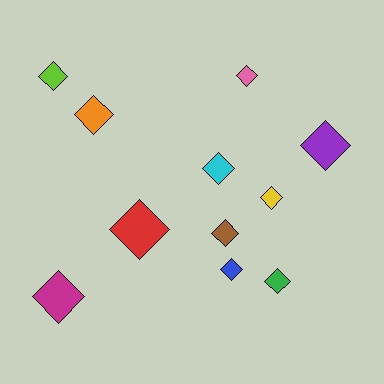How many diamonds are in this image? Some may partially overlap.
There are 11 diamonds.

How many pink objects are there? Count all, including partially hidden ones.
There is 1 pink object.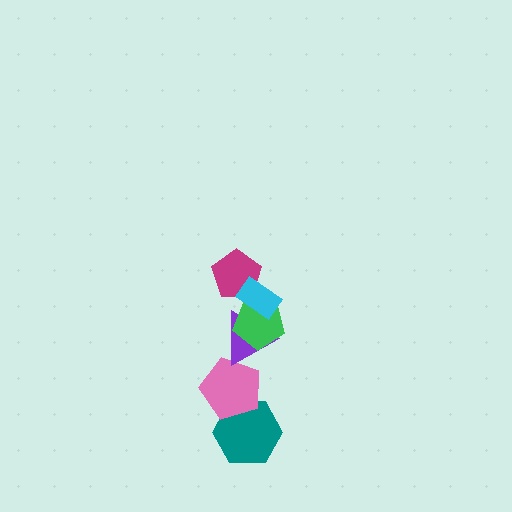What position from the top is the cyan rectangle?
The cyan rectangle is 1st from the top.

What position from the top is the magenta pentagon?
The magenta pentagon is 2nd from the top.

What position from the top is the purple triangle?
The purple triangle is 4th from the top.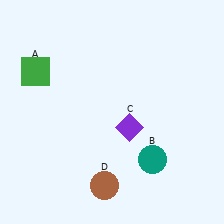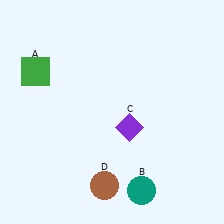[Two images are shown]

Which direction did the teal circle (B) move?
The teal circle (B) moved down.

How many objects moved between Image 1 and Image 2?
1 object moved between the two images.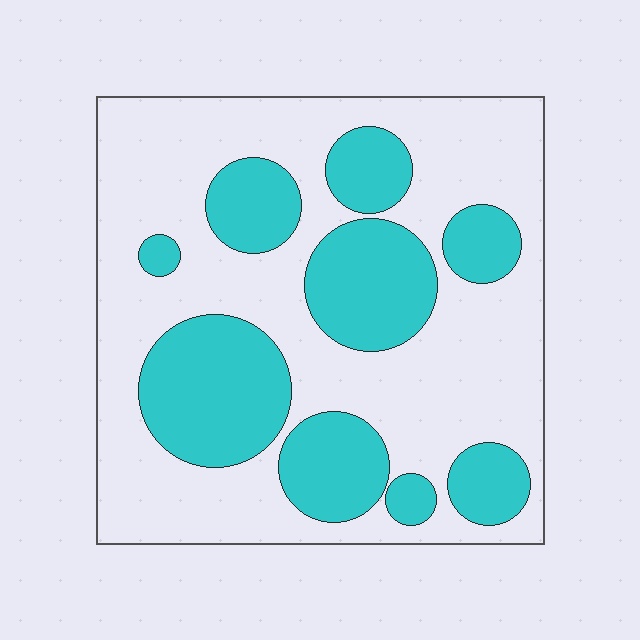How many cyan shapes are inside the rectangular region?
9.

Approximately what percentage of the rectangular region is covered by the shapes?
Approximately 35%.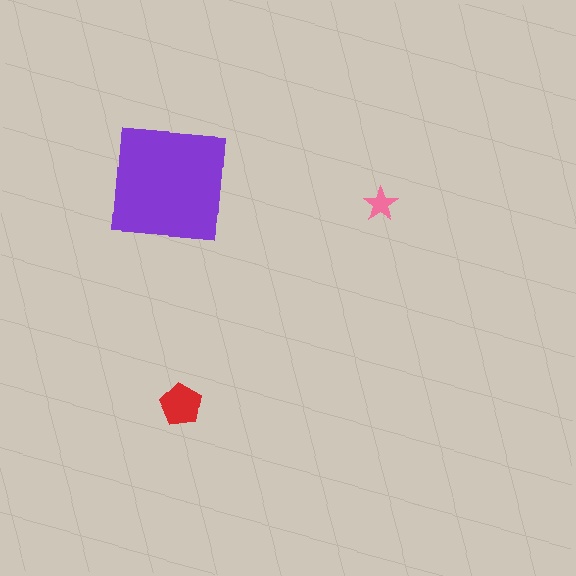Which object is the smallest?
The pink star.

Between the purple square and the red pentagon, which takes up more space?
The purple square.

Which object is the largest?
The purple square.